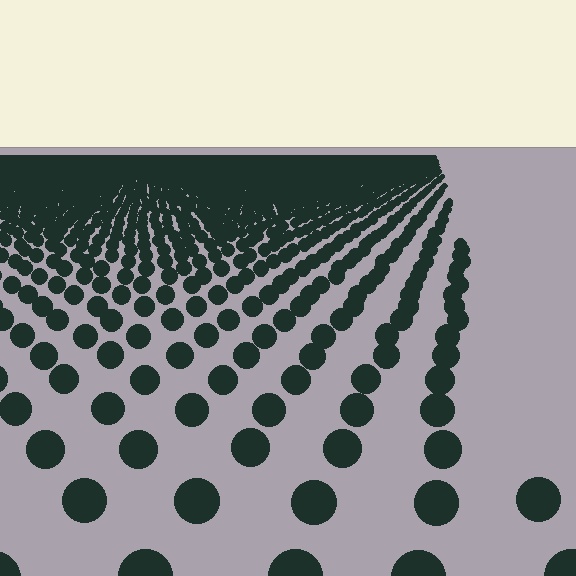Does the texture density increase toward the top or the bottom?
Density increases toward the top.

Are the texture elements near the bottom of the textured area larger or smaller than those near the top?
Larger. Near the bottom, elements are closer to the viewer and appear at a bigger on-screen size.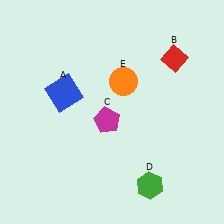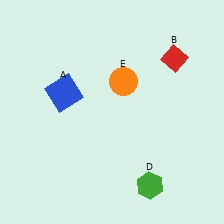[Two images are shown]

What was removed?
The magenta pentagon (C) was removed in Image 2.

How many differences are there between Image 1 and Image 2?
There is 1 difference between the two images.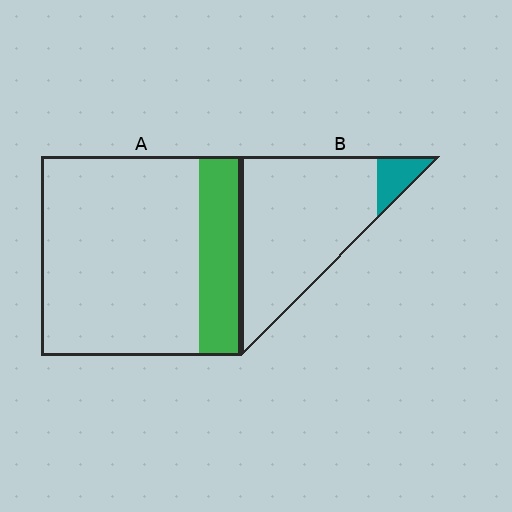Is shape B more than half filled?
No.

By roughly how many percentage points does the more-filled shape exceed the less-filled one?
By roughly 10 percentage points (A over B).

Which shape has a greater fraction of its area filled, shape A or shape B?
Shape A.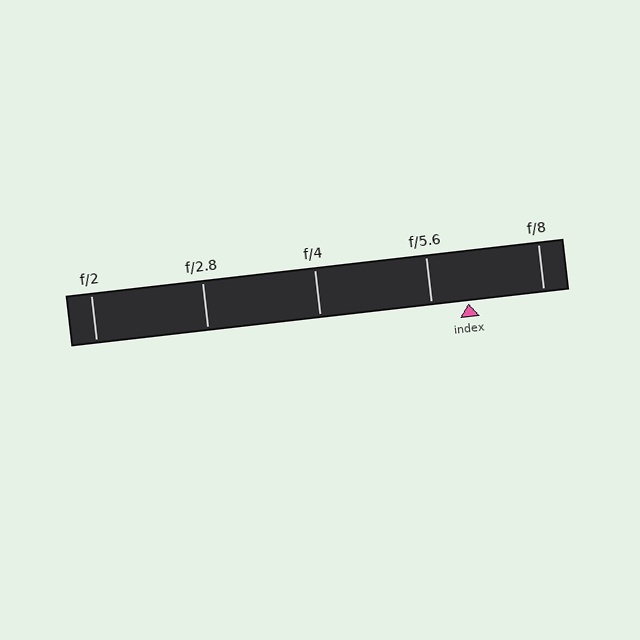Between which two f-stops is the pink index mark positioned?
The index mark is between f/5.6 and f/8.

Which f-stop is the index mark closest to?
The index mark is closest to f/5.6.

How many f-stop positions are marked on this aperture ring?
There are 5 f-stop positions marked.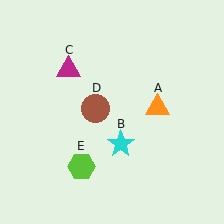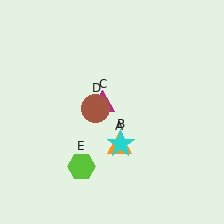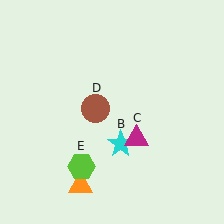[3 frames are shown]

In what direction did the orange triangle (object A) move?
The orange triangle (object A) moved down and to the left.